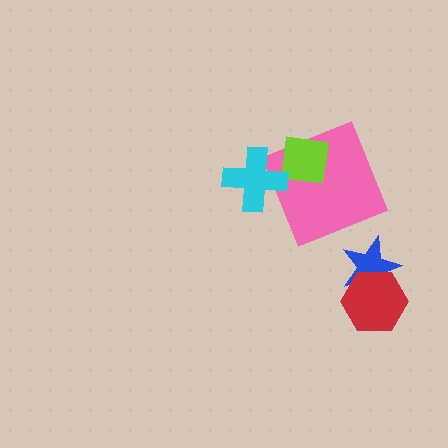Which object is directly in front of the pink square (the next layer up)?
The lime square is directly in front of the pink square.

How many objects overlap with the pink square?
2 objects overlap with the pink square.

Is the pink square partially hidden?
Yes, it is partially covered by another shape.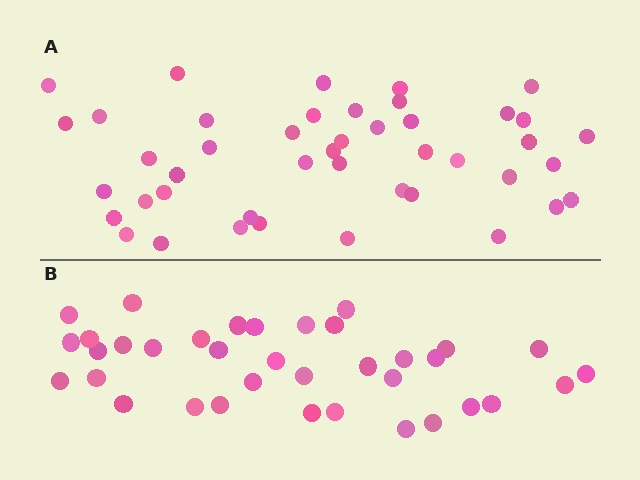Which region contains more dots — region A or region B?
Region A (the top region) has more dots.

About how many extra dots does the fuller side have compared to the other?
Region A has roughly 8 or so more dots than region B.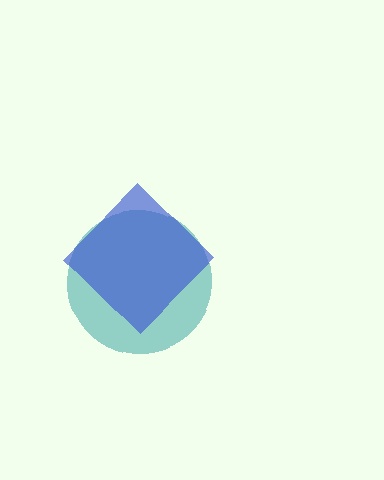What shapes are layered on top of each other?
The layered shapes are: a teal circle, a blue diamond.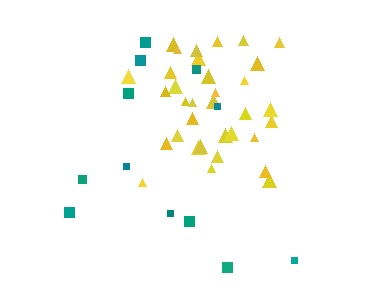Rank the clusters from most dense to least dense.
yellow, teal.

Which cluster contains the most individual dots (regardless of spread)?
Yellow (34).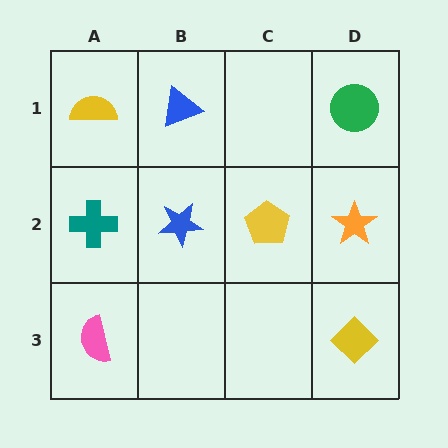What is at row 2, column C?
A yellow pentagon.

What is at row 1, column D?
A green circle.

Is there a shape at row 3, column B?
No, that cell is empty.